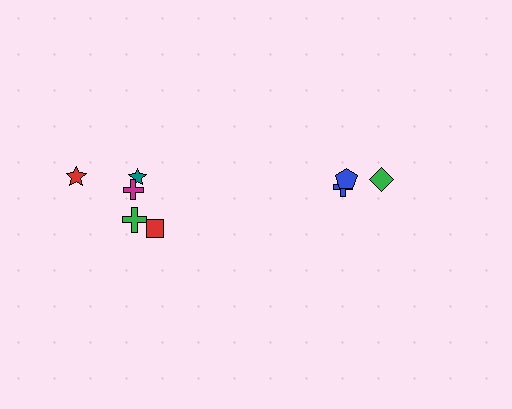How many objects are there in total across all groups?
There are 8 objects.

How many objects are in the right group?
There are 3 objects.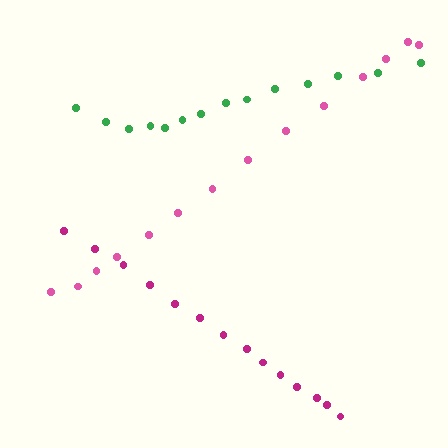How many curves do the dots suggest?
There are 3 distinct paths.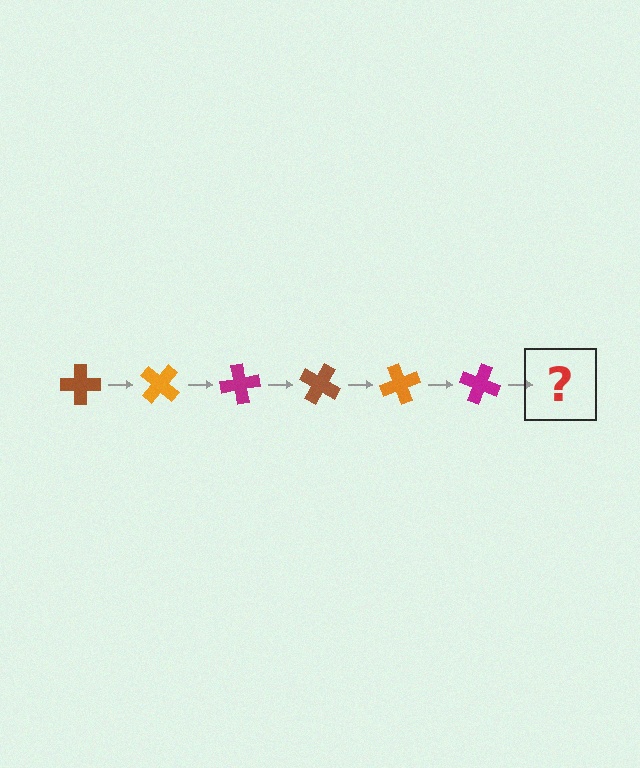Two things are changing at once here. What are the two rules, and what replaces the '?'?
The two rules are that it rotates 40 degrees each step and the color cycles through brown, orange, and magenta. The '?' should be a brown cross, rotated 240 degrees from the start.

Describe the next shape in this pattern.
It should be a brown cross, rotated 240 degrees from the start.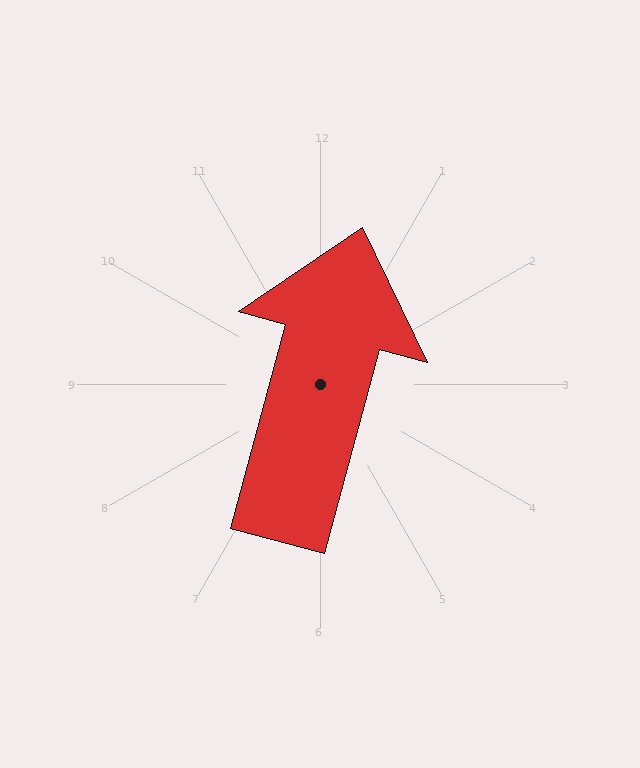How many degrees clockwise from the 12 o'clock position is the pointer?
Approximately 15 degrees.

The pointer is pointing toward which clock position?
Roughly 1 o'clock.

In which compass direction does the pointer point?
North.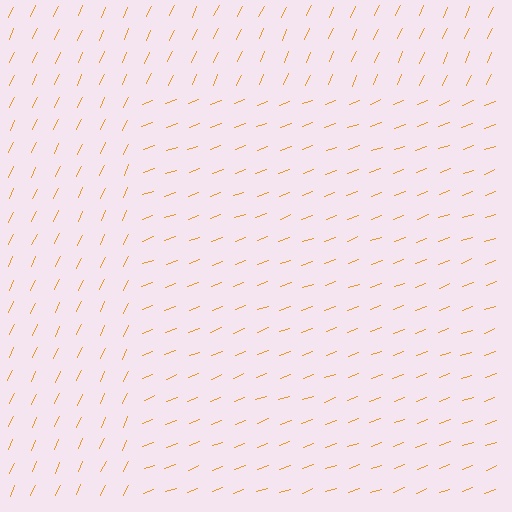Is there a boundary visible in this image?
Yes, there is a texture boundary formed by a change in line orientation.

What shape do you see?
I see a rectangle.